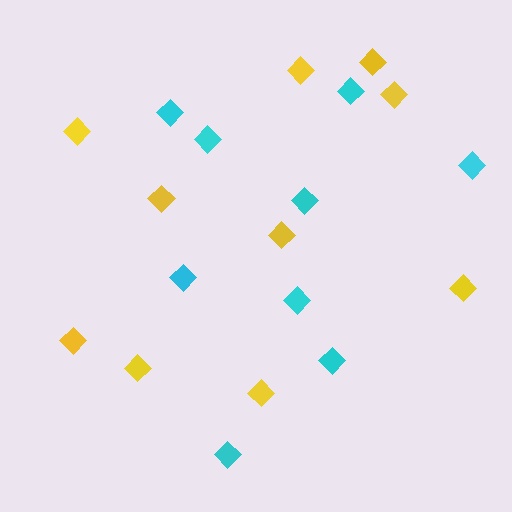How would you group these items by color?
There are 2 groups: one group of yellow diamonds (10) and one group of cyan diamonds (9).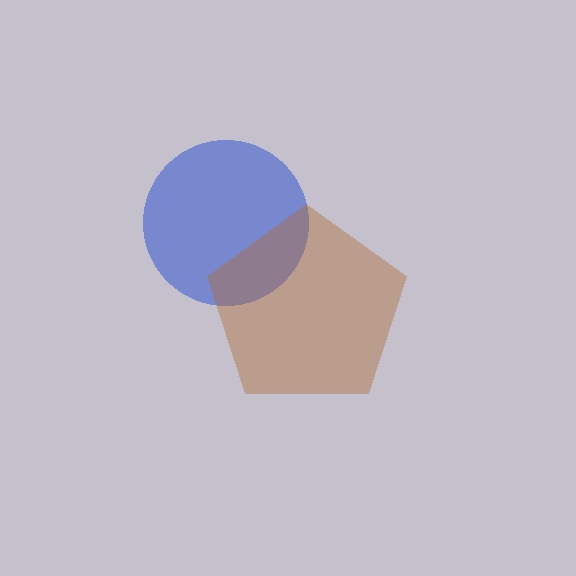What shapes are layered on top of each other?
The layered shapes are: a blue circle, a brown pentagon.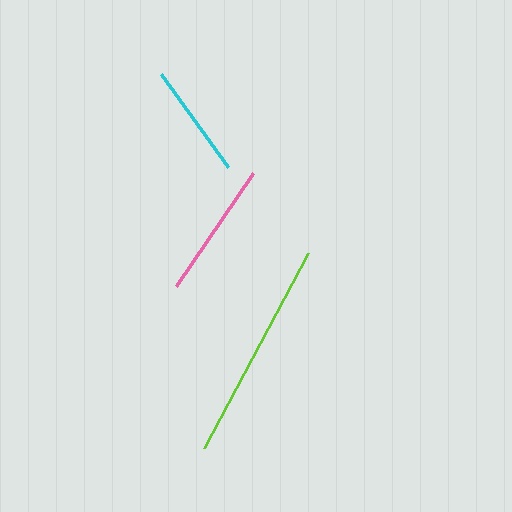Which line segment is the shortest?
The cyan line is the shortest at approximately 115 pixels.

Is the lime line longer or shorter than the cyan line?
The lime line is longer than the cyan line.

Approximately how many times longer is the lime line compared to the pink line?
The lime line is approximately 1.6 times the length of the pink line.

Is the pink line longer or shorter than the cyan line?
The pink line is longer than the cyan line.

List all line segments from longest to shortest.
From longest to shortest: lime, pink, cyan.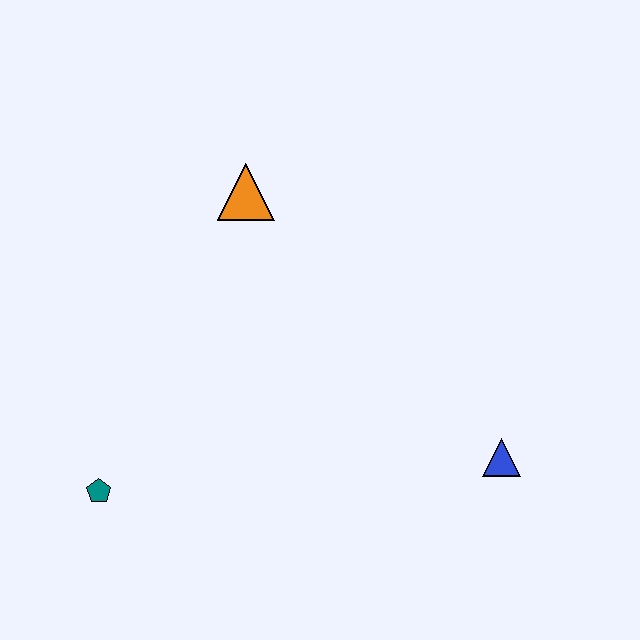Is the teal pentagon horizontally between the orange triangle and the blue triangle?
No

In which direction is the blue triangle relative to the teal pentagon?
The blue triangle is to the right of the teal pentagon.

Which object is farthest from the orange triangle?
The blue triangle is farthest from the orange triangle.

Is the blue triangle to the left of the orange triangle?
No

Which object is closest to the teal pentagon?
The orange triangle is closest to the teal pentagon.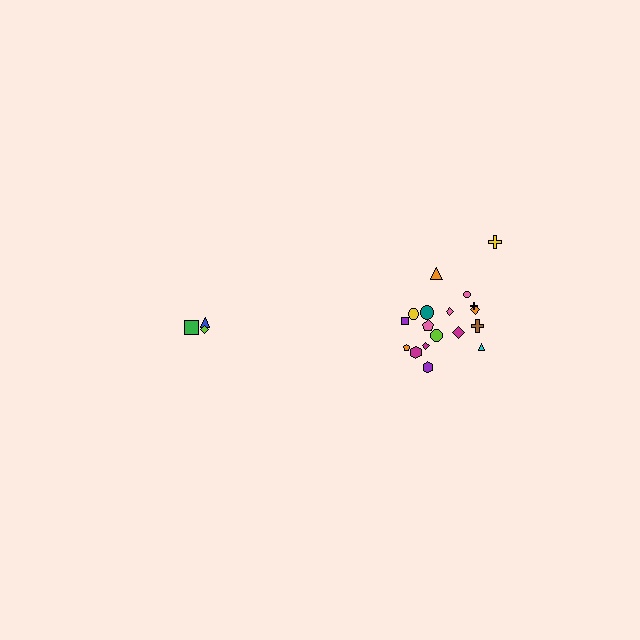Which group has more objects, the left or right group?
The right group.